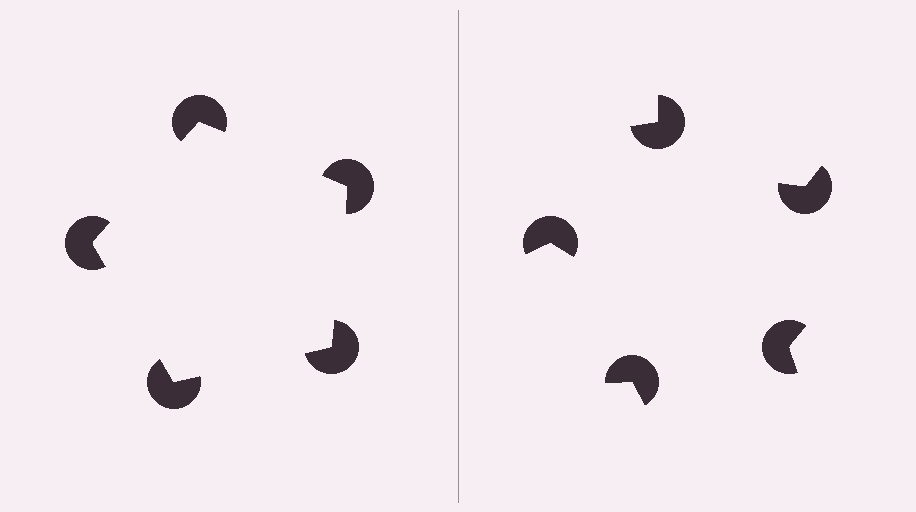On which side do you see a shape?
An illusory pentagon appears on the left side. On the right side the wedge cuts are rotated, so no coherent shape forms.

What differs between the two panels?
The pac-man discs are positioned identically on both sides; only the wedge orientations differ. On the left they align to a pentagon; on the right they are misaligned.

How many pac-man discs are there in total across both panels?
10 — 5 on each side.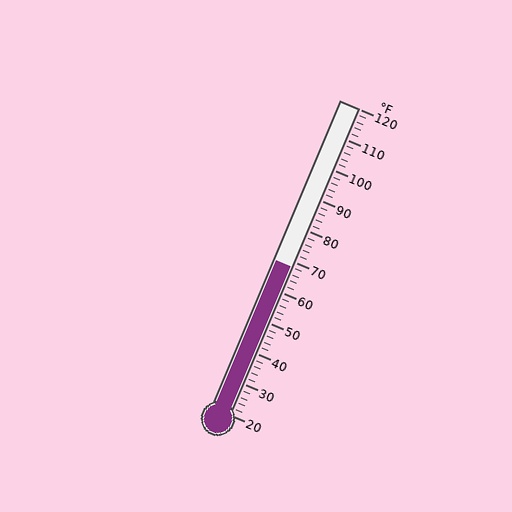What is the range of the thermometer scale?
The thermometer scale ranges from 20°F to 120°F.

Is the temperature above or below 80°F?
The temperature is below 80°F.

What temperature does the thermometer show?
The thermometer shows approximately 68°F.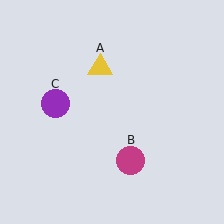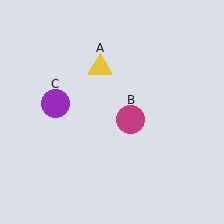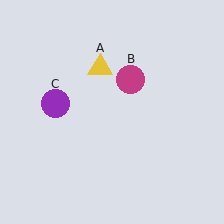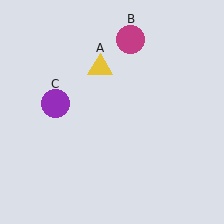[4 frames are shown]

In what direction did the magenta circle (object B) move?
The magenta circle (object B) moved up.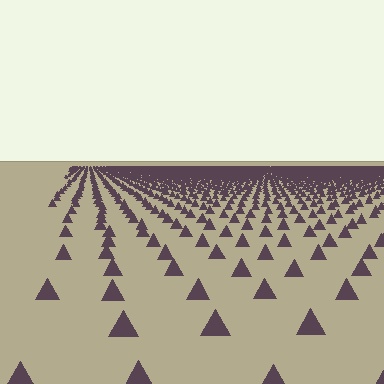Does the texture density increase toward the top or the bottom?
Density increases toward the top.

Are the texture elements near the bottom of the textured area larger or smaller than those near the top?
Larger. Near the bottom, elements are closer to the viewer and appear at a bigger on-screen size.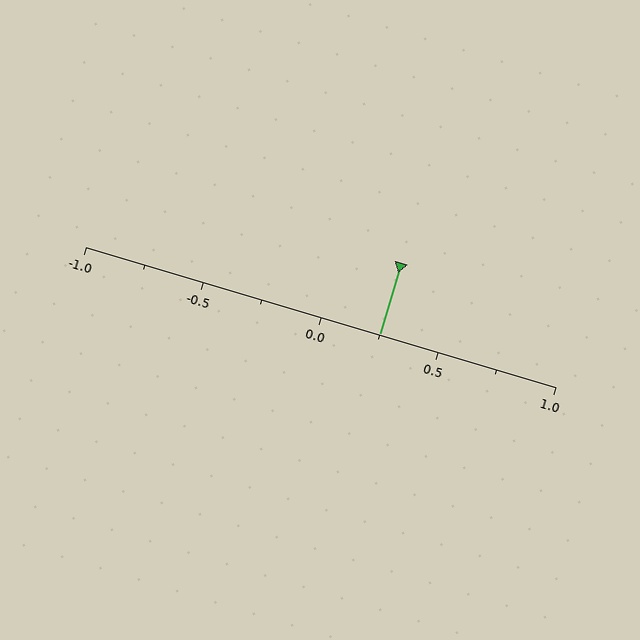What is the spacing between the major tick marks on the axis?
The major ticks are spaced 0.5 apart.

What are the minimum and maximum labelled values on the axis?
The axis runs from -1.0 to 1.0.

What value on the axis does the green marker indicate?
The marker indicates approximately 0.25.